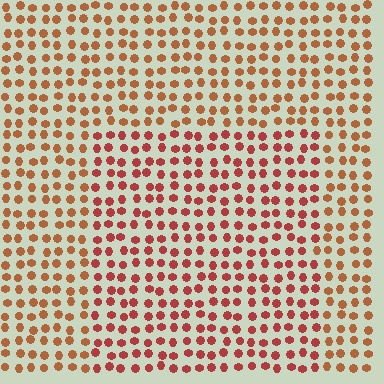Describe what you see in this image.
The image is filled with small brown elements in a uniform arrangement. A rectangle-shaped region is visible where the elements are tinted to a slightly different hue, forming a subtle color boundary.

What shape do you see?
I see a rectangle.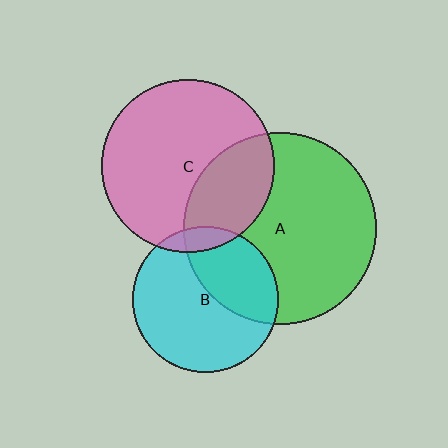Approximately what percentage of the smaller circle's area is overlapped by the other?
Approximately 35%.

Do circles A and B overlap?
Yes.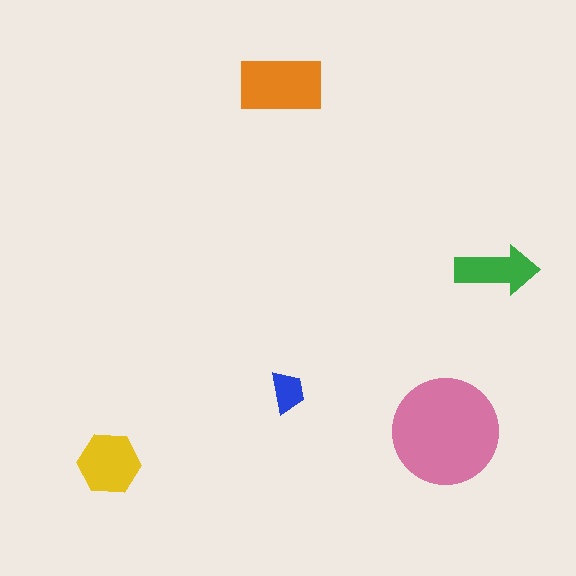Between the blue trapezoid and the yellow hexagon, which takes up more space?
The yellow hexagon.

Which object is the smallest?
The blue trapezoid.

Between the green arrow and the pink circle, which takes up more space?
The pink circle.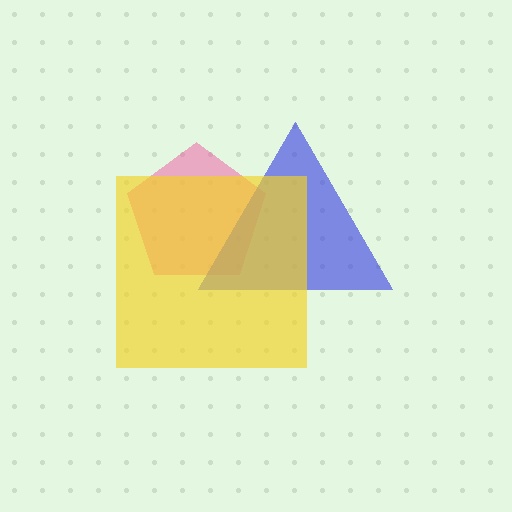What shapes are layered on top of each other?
The layered shapes are: a pink pentagon, a blue triangle, a yellow square.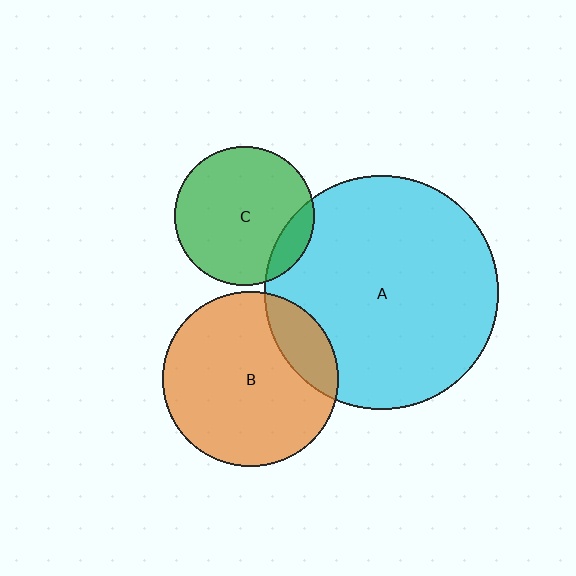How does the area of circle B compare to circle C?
Approximately 1.6 times.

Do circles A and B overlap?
Yes.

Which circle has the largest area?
Circle A (cyan).